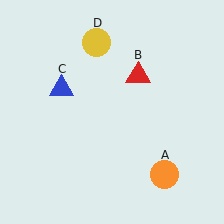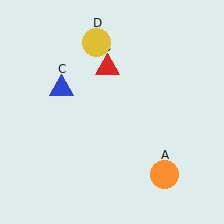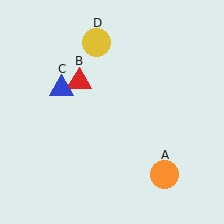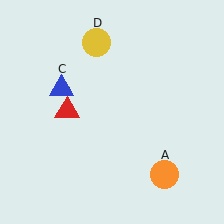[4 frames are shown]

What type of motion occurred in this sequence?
The red triangle (object B) rotated counterclockwise around the center of the scene.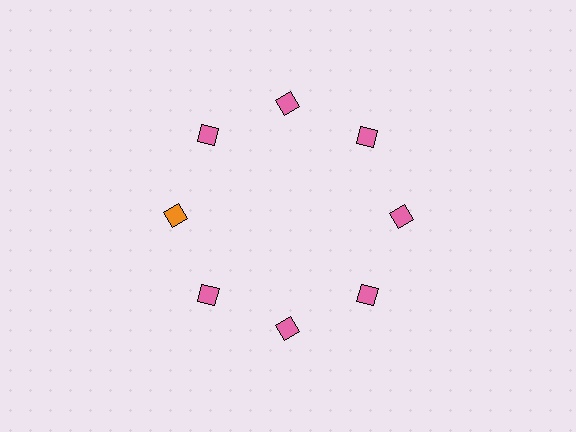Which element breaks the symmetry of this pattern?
The orange square at roughly the 9 o'clock position breaks the symmetry. All other shapes are pink squares.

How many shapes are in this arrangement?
There are 8 shapes arranged in a ring pattern.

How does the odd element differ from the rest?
It has a different color: orange instead of pink.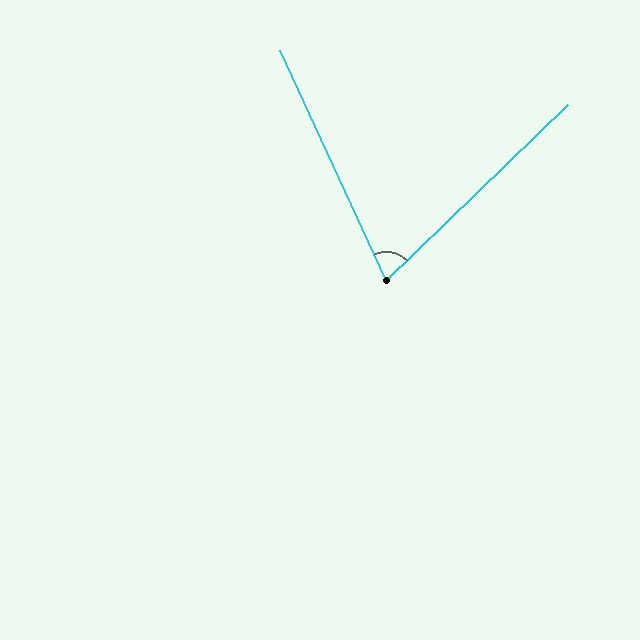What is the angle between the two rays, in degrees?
Approximately 71 degrees.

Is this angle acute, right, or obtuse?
It is acute.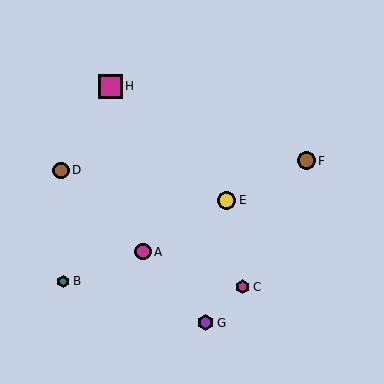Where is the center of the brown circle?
The center of the brown circle is at (61, 170).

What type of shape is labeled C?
Shape C is a magenta hexagon.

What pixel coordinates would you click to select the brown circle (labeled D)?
Click at (61, 170) to select the brown circle D.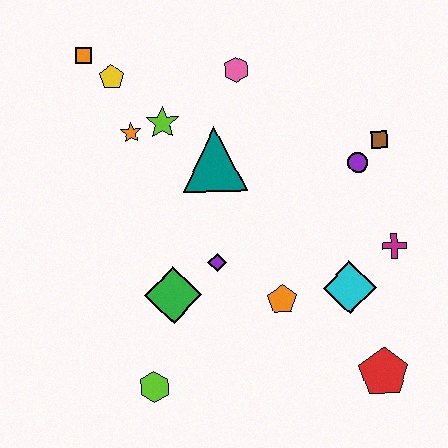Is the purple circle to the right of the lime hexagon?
Yes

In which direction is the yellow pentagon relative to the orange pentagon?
The yellow pentagon is above the orange pentagon.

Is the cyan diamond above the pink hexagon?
No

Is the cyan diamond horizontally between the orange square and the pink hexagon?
No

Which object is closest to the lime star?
The orange star is closest to the lime star.